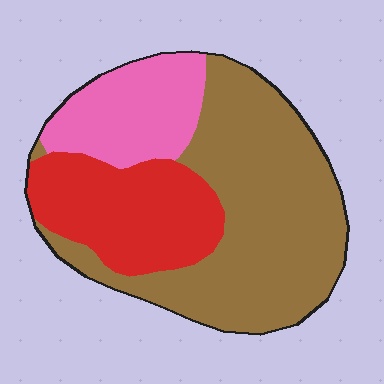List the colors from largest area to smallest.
From largest to smallest: brown, red, pink.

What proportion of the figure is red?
Red takes up between a sixth and a third of the figure.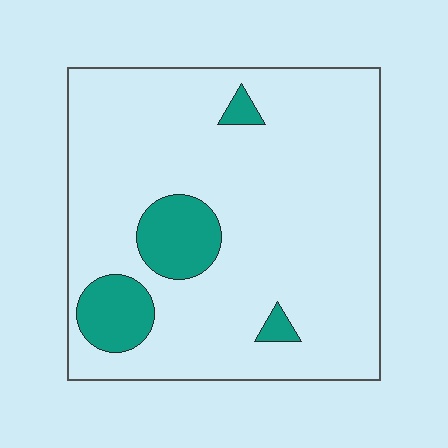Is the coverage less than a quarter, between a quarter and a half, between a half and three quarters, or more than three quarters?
Less than a quarter.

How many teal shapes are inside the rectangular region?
4.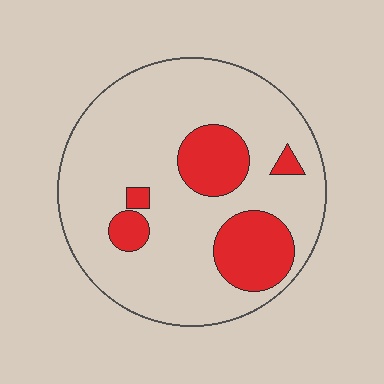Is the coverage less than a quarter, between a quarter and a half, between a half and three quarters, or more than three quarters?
Less than a quarter.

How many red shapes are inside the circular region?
5.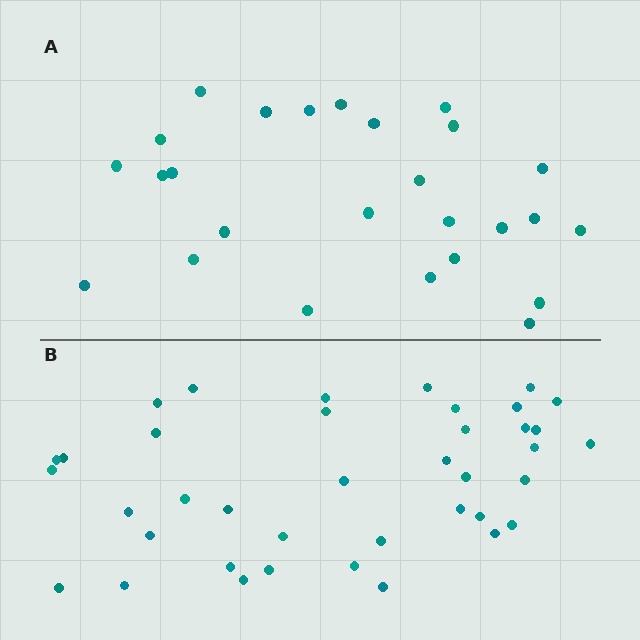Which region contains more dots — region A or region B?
Region B (the bottom region) has more dots.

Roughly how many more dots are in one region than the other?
Region B has approximately 15 more dots than region A.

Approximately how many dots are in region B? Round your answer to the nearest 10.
About 40 dots. (The exact count is 39, which rounds to 40.)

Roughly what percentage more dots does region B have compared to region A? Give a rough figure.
About 50% more.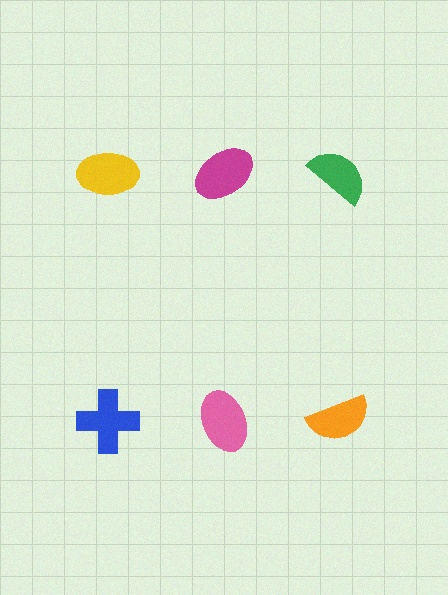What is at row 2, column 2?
A pink ellipse.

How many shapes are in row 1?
3 shapes.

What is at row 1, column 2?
A magenta ellipse.